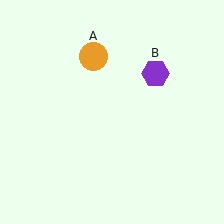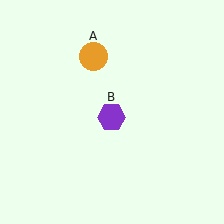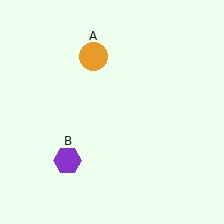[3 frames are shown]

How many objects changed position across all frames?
1 object changed position: purple hexagon (object B).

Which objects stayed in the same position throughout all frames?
Orange circle (object A) remained stationary.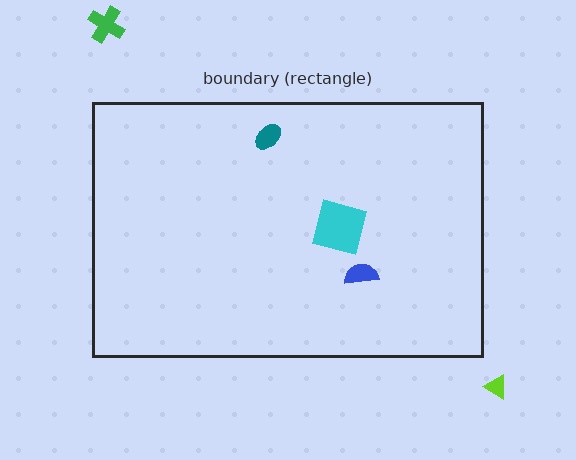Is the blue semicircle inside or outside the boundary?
Inside.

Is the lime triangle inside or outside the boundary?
Outside.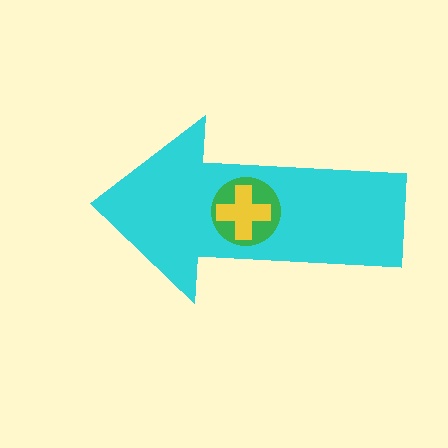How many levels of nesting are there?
3.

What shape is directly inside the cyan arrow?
The green circle.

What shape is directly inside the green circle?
The yellow cross.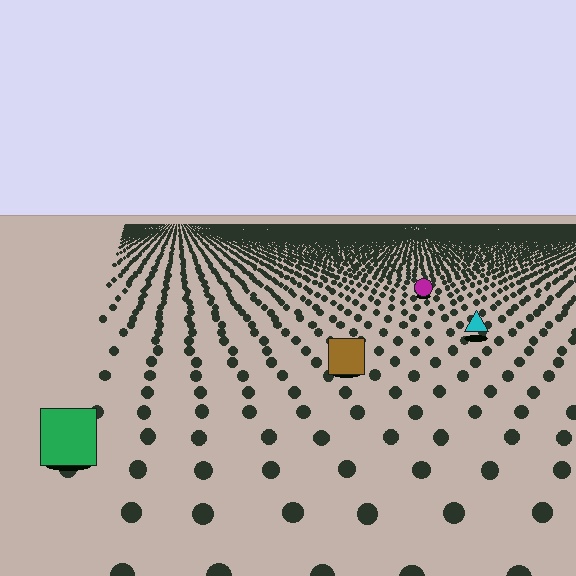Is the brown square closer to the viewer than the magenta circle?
Yes. The brown square is closer — you can tell from the texture gradient: the ground texture is coarser near it.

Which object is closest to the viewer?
The green square is closest. The texture marks near it are larger and more spread out.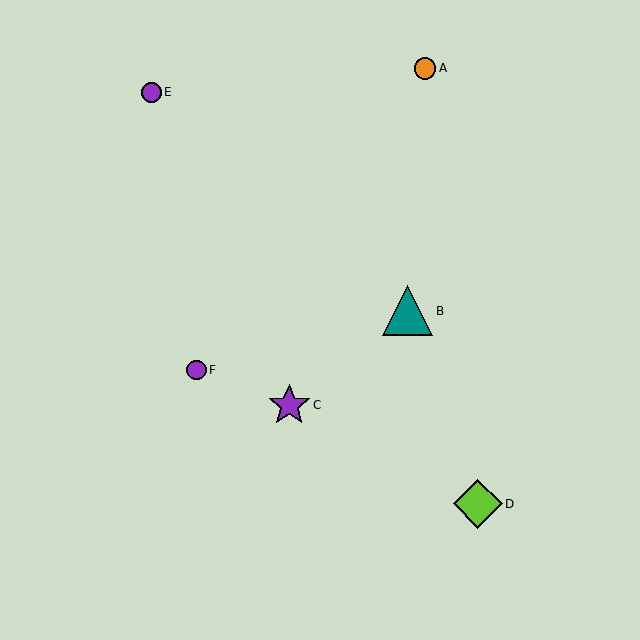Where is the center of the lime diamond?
The center of the lime diamond is at (478, 504).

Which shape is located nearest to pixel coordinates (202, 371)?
The purple circle (labeled F) at (196, 370) is nearest to that location.